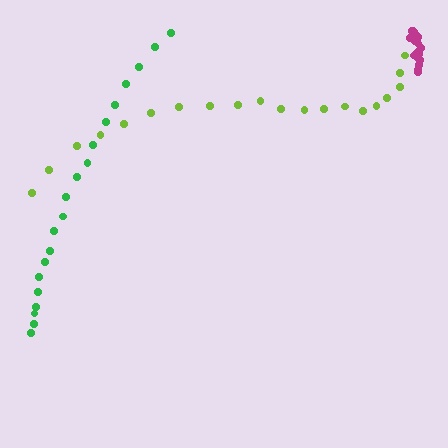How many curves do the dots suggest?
There are 3 distinct paths.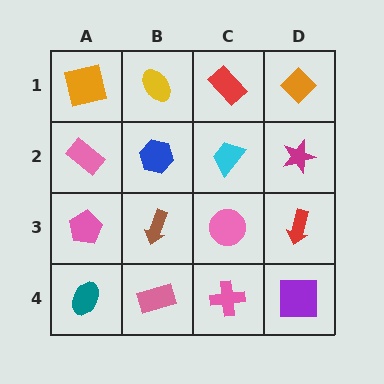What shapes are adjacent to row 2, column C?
A red rectangle (row 1, column C), a pink circle (row 3, column C), a blue hexagon (row 2, column B), a magenta star (row 2, column D).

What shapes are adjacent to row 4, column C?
A pink circle (row 3, column C), a pink rectangle (row 4, column B), a purple square (row 4, column D).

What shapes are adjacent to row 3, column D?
A magenta star (row 2, column D), a purple square (row 4, column D), a pink circle (row 3, column C).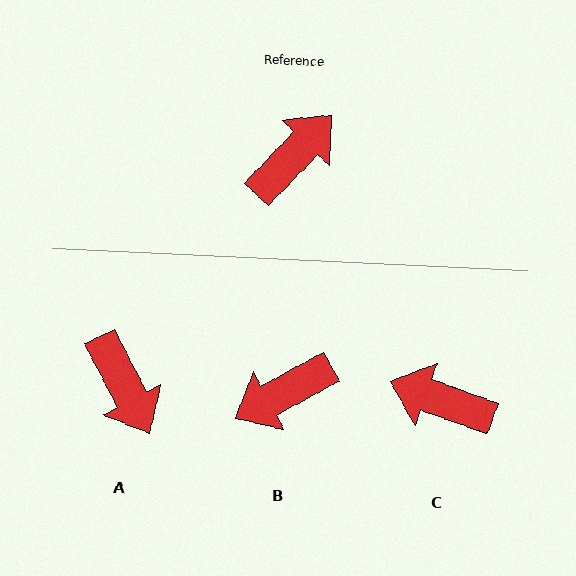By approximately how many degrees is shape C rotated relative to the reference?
Approximately 114 degrees counter-clockwise.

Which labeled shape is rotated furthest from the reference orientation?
B, about 162 degrees away.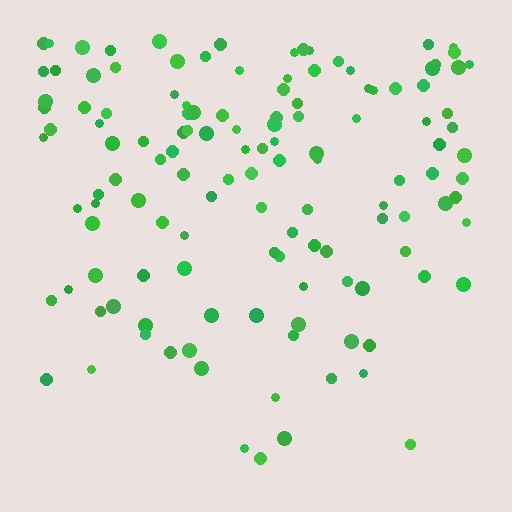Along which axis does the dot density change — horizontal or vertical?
Vertical.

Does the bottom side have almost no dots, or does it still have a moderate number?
Still a moderate number, just noticeably fewer than the top.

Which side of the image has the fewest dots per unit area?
The bottom.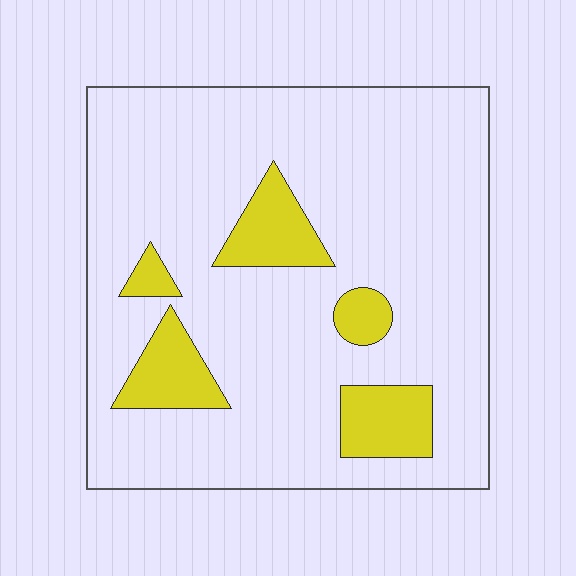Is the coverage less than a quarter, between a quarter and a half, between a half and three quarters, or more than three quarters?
Less than a quarter.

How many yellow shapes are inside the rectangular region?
5.